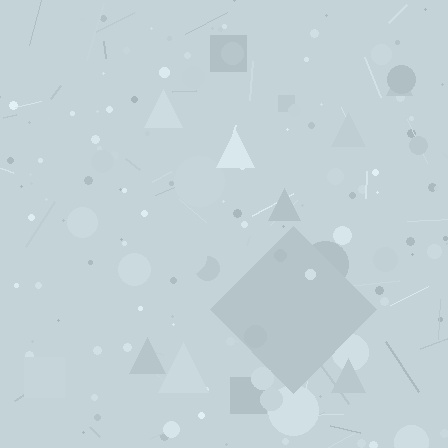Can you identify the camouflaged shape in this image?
The camouflaged shape is a diamond.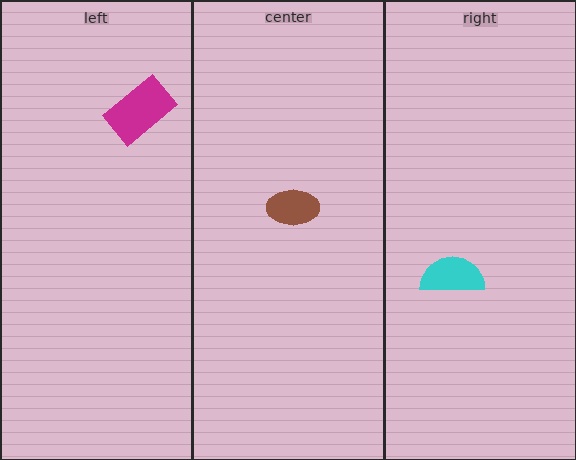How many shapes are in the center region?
1.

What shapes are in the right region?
The cyan semicircle.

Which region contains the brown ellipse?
The center region.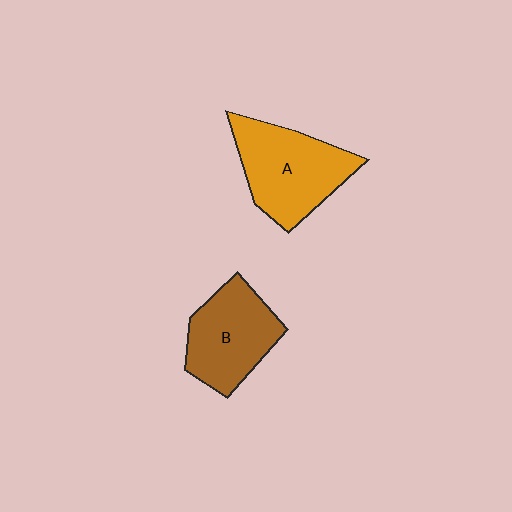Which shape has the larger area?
Shape A (orange).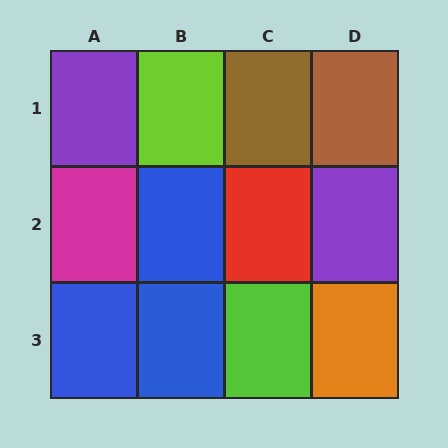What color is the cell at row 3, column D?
Orange.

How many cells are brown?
2 cells are brown.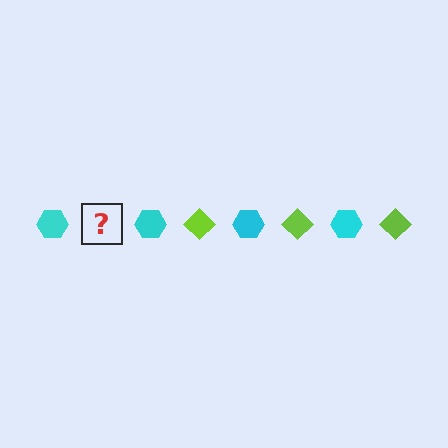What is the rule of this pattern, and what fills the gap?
The rule is that the pattern alternates between cyan hexagon and lime diamond. The gap should be filled with a lime diamond.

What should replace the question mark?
The question mark should be replaced with a lime diamond.